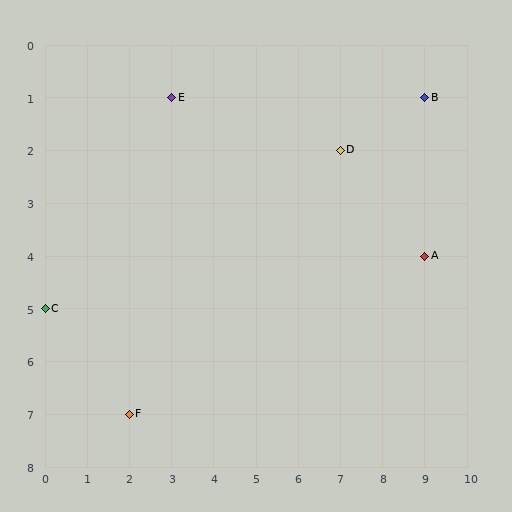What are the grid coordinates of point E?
Point E is at grid coordinates (3, 1).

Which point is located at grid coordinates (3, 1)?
Point E is at (3, 1).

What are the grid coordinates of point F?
Point F is at grid coordinates (2, 7).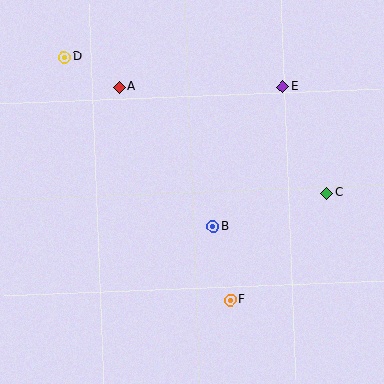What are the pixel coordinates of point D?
Point D is at (64, 57).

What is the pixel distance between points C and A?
The distance between C and A is 233 pixels.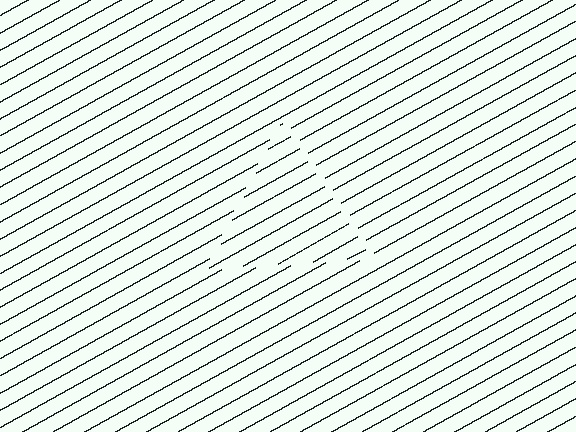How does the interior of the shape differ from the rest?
The interior of the shape contains the same grating, shifted by half a period — the contour is defined by the phase discontinuity where line-ends from the inner and outer gratings abut.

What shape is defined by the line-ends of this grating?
An illusory triangle. The interior of the shape contains the same grating, shifted by half a period — the contour is defined by the phase discontinuity where line-ends from the inner and outer gratings abut.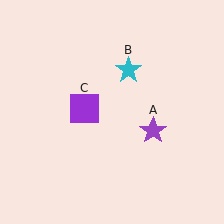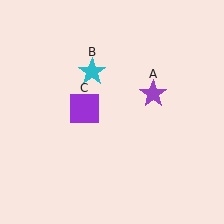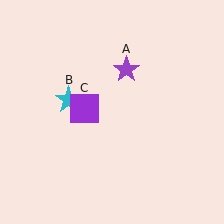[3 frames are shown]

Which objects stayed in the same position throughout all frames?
Purple square (object C) remained stationary.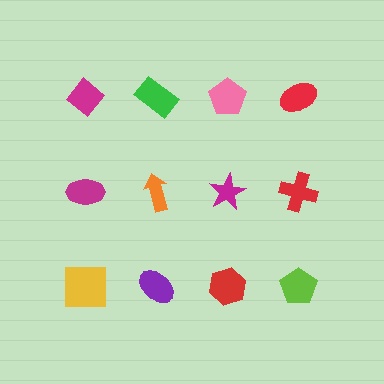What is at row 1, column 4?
A red ellipse.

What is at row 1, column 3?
A pink pentagon.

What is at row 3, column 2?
A purple ellipse.